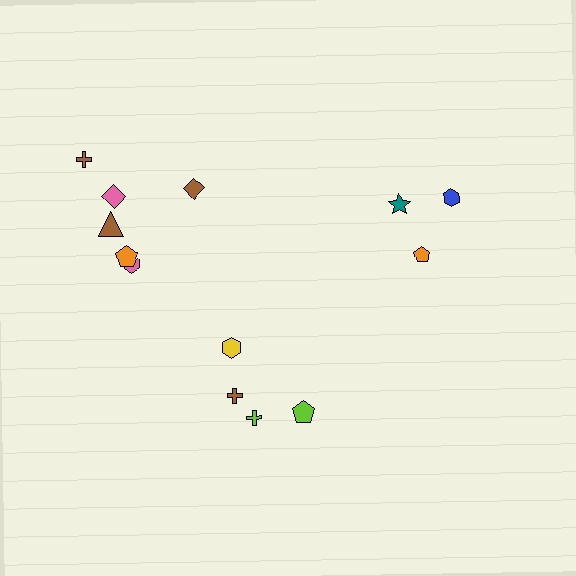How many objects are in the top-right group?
There are 3 objects.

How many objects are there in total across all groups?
There are 13 objects.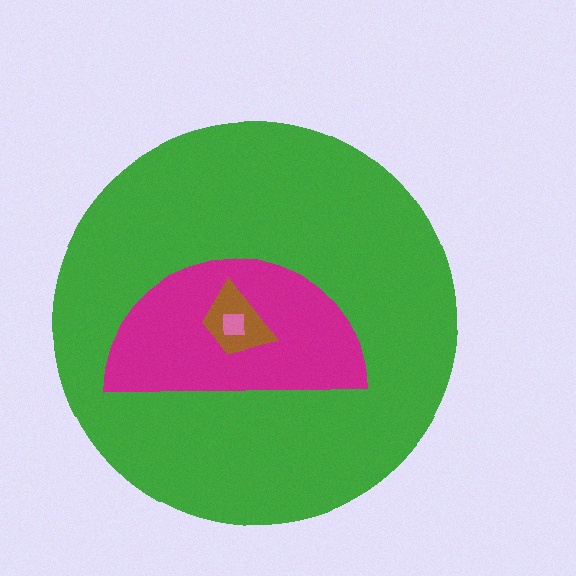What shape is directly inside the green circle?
The magenta semicircle.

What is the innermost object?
The pink square.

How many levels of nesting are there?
4.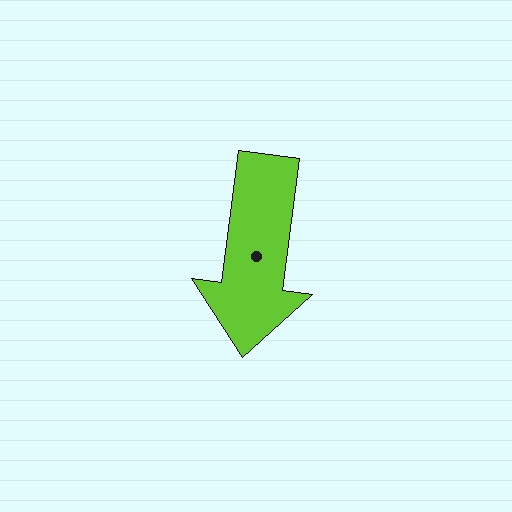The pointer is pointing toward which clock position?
Roughly 6 o'clock.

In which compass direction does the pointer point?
South.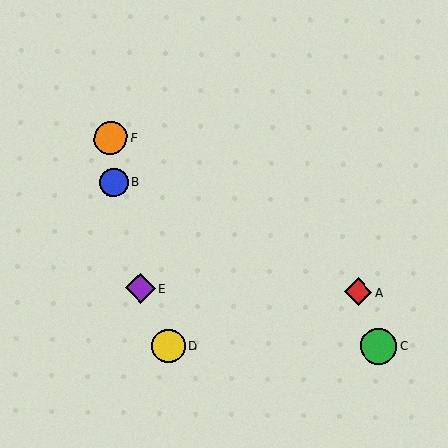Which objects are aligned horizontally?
Objects A, E are aligned horizontally.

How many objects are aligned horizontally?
2 objects (A, E) are aligned horizontally.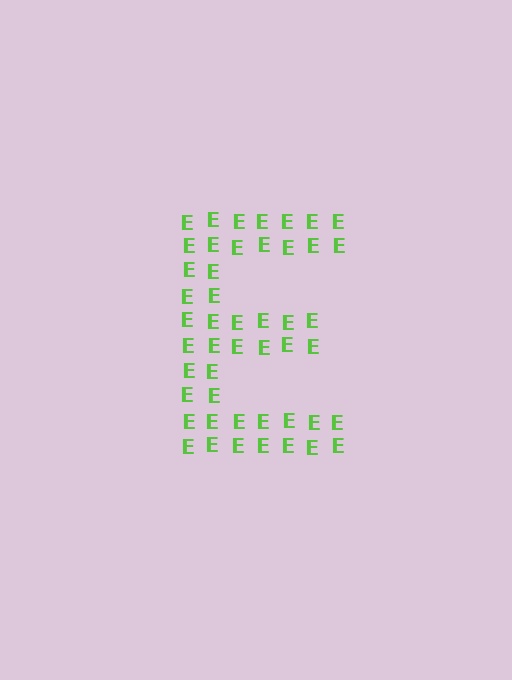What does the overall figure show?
The overall figure shows the letter E.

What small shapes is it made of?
It is made of small letter E's.